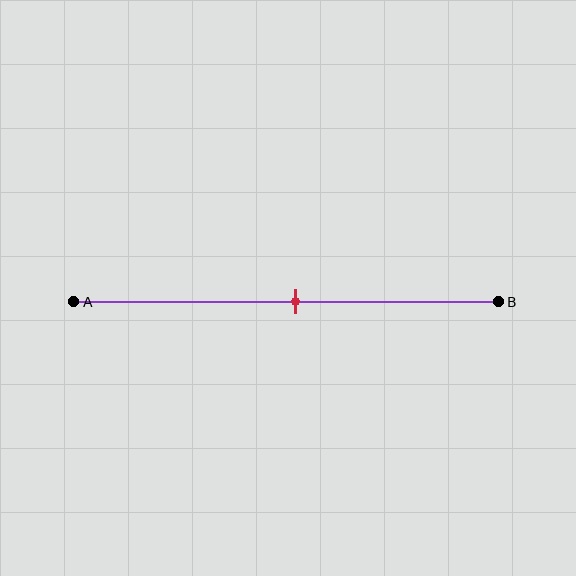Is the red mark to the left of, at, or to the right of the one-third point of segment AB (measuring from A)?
The red mark is to the right of the one-third point of segment AB.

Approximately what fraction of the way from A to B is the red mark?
The red mark is approximately 50% of the way from A to B.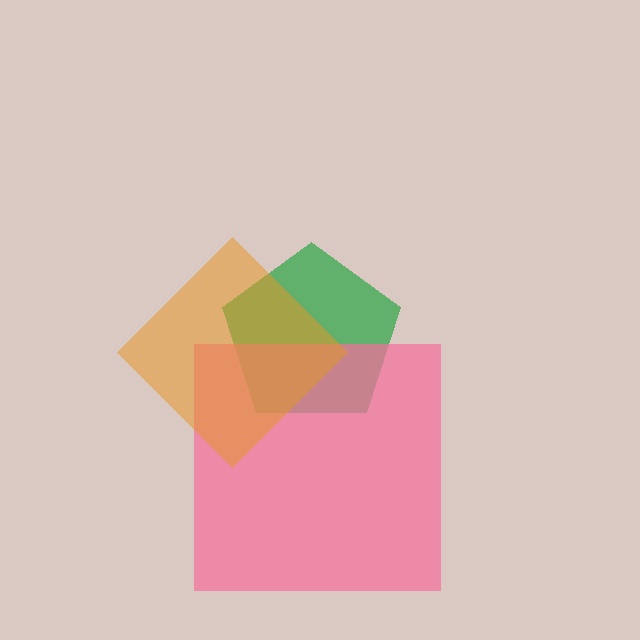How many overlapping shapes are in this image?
There are 3 overlapping shapes in the image.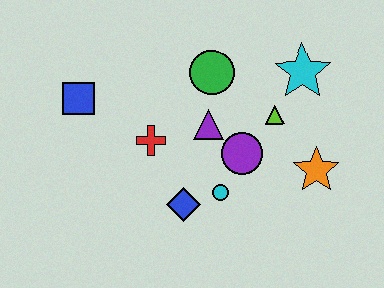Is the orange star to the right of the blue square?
Yes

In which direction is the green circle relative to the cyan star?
The green circle is to the left of the cyan star.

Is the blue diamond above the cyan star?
No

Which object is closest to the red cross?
The purple triangle is closest to the red cross.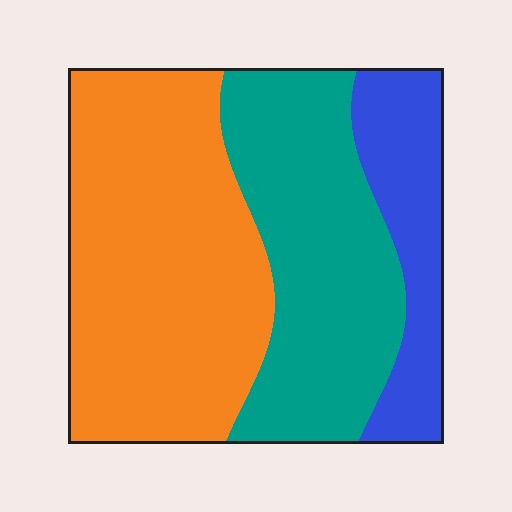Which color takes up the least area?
Blue, at roughly 15%.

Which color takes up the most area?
Orange, at roughly 50%.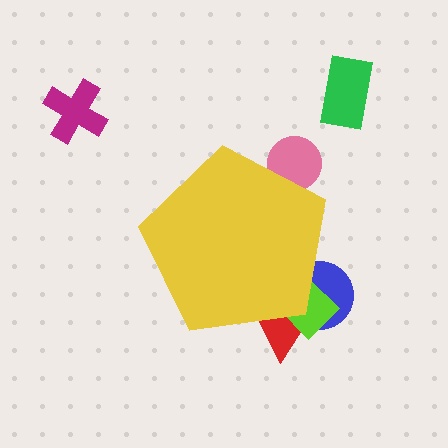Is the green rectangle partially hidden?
No, the green rectangle is fully visible.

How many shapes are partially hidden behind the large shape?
4 shapes are partially hidden.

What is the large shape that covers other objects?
A yellow pentagon.